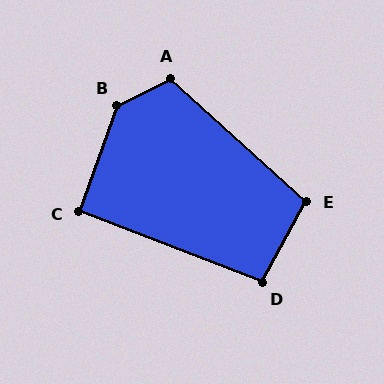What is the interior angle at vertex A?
Approximately 112 degrees (obtuse).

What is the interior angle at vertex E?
Approximately 104 degrees (obtuse).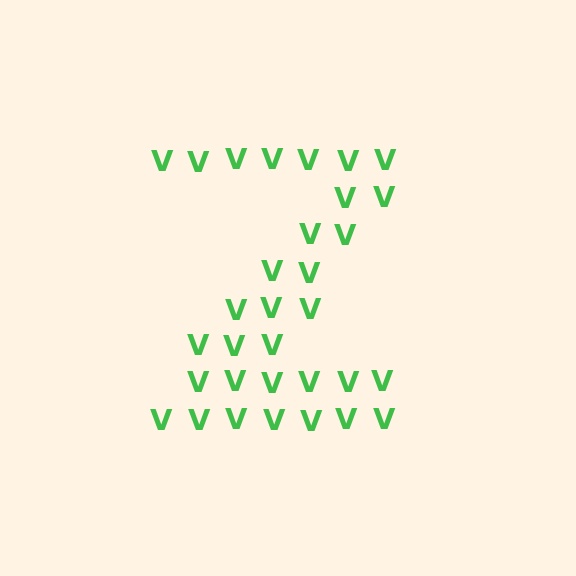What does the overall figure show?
The overall figure shows the letter Z.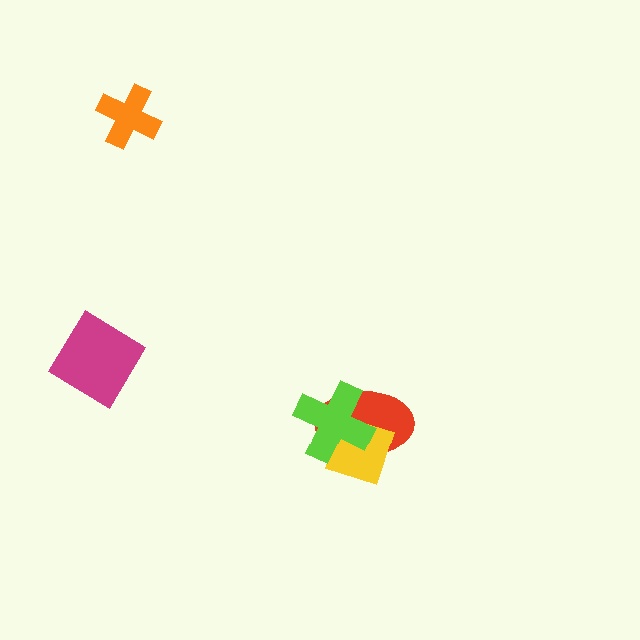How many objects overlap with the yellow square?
2 objects overlap with the yellow square.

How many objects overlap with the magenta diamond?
0 objects overlap with the magenta diamond.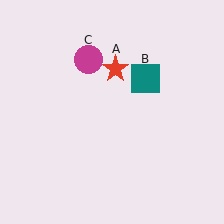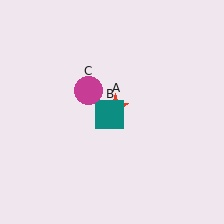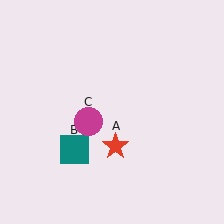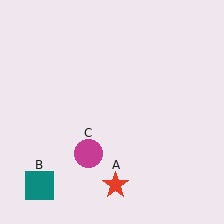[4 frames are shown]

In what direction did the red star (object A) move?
The red star (object A) moved down.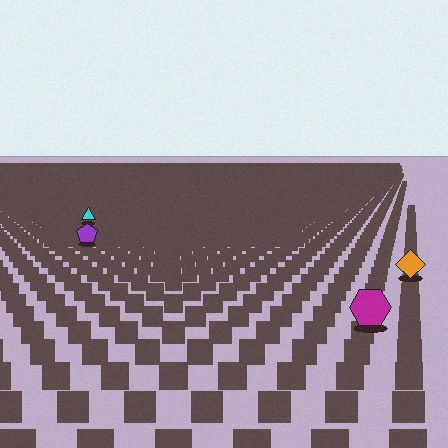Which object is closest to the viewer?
The magenta hexagon is closest. The texture marks near it are larger and more spread out.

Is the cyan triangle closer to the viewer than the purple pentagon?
No. The purple pentagon is closer — you can tell from the texture gradient: the ground texture is coarser near it.